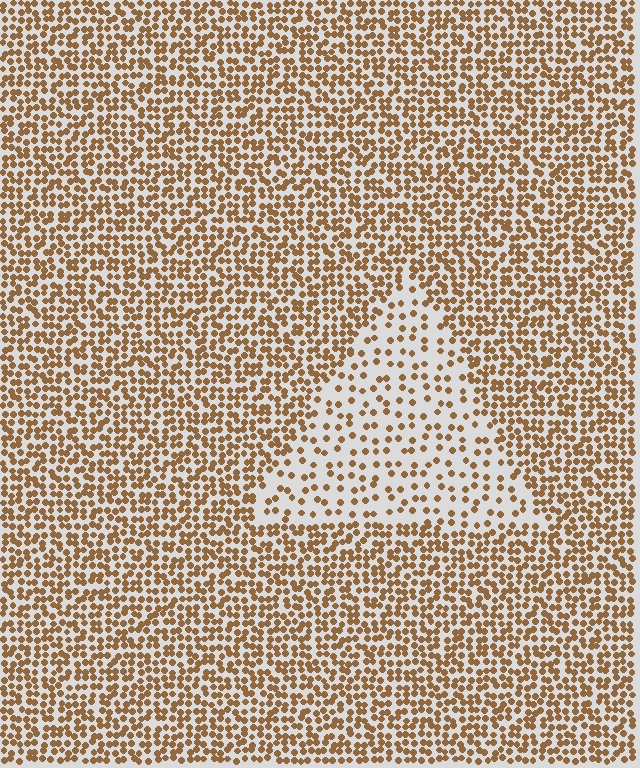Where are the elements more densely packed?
The elements are more densely packed outside the triangle boundary.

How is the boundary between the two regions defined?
The boundary is defined by a change in element density (approximately 2.4x ratio). All elements are the same color, size, and shape.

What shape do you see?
I see a triangle.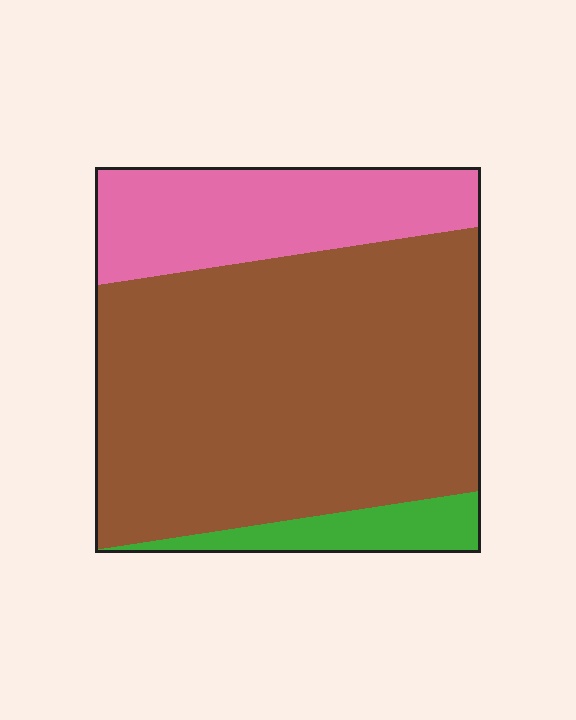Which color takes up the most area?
Brown, at roughly 70%.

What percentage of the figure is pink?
Pink covers around 25% of the figure.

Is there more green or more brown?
Brown.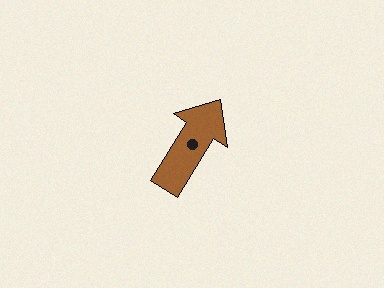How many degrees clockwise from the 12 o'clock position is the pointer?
Approximately 32 degrees.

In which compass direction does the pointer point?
Northeast.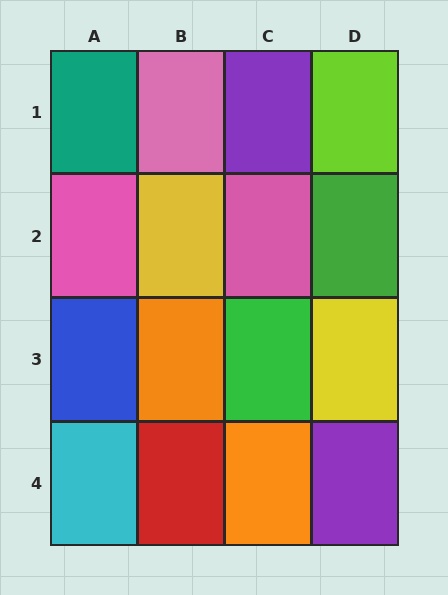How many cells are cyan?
1 cell is cyan.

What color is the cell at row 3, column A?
Blue.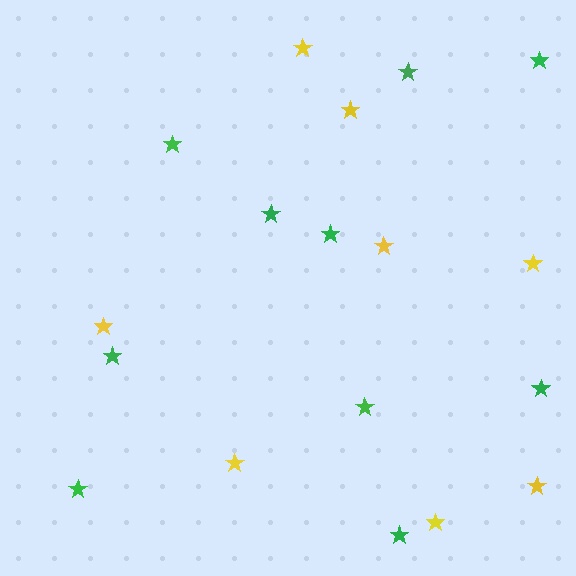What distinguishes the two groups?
There are 2 groups: one group of yellow stars (8) and one group of green stars (10).